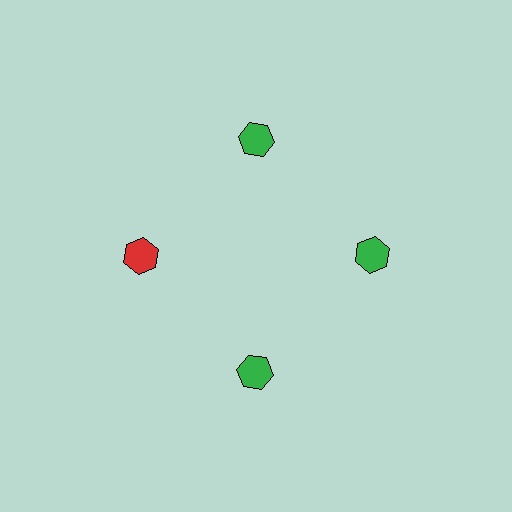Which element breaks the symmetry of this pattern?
The red hexagon at roughly the 9 o'clock position breaks the symmetry. All other shapes are green hexagons.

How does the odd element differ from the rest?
It has a different color: red instead of green.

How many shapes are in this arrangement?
There are 4 shapes arranged in a ring pattern.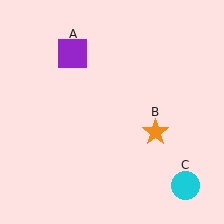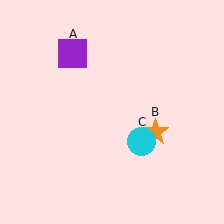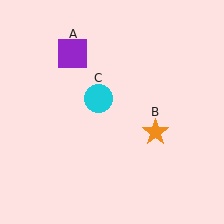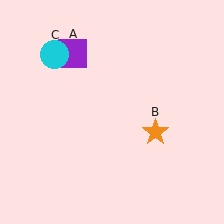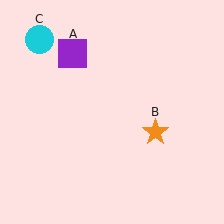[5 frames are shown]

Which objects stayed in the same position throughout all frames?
Purple square (object A) and orange star (object B) remained stationary.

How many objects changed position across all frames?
1 object changed position: cyan circle (object C).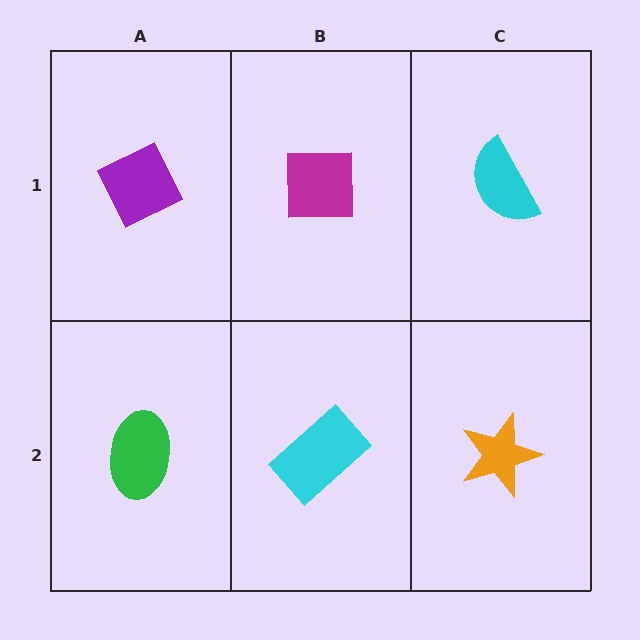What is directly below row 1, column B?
A cyan rectangle.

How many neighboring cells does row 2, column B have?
3.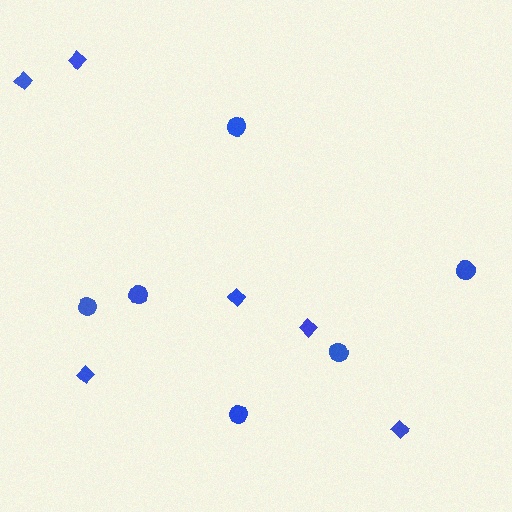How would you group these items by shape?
There are 2 groups: one group of circles (6) and one group of diamonds (6).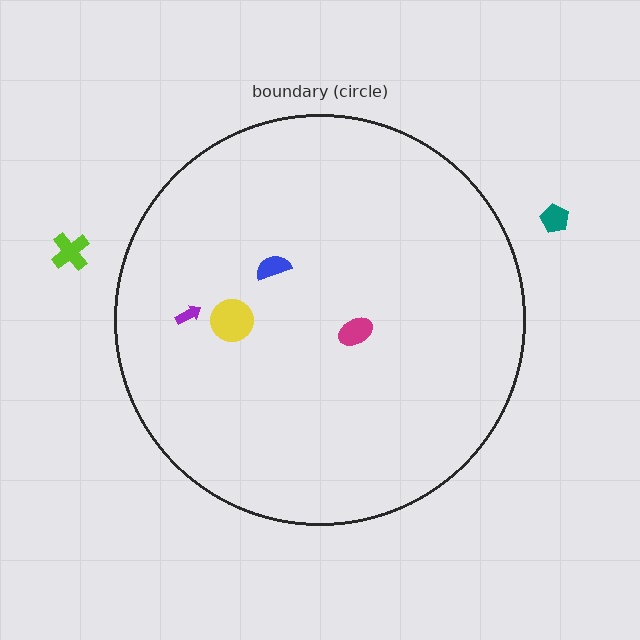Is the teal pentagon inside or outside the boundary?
Outside.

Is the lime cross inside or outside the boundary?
Outside.